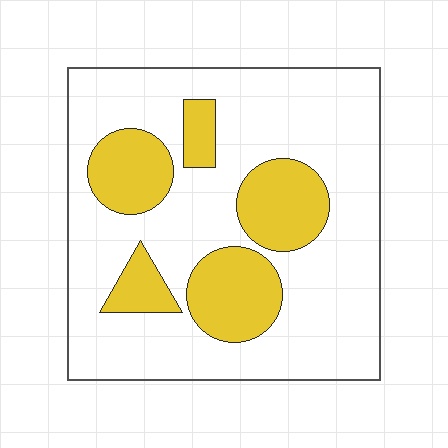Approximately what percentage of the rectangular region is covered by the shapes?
Approximately 25%.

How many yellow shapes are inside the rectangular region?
5.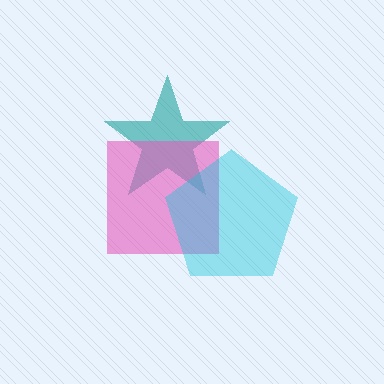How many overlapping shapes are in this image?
There are 3 overlapping shapes in the image.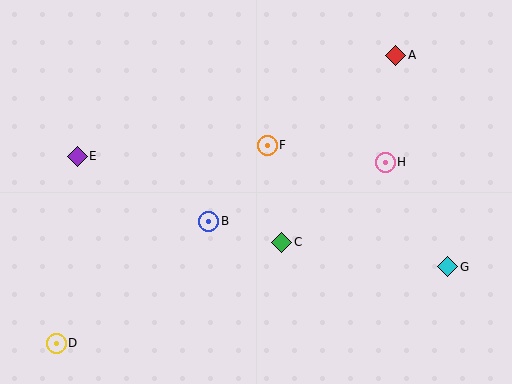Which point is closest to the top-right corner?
Point A is closest to the top-right corner.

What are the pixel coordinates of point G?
Point G is at (448, 267).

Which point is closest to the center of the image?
Point F at (267, 145) is closest to the center.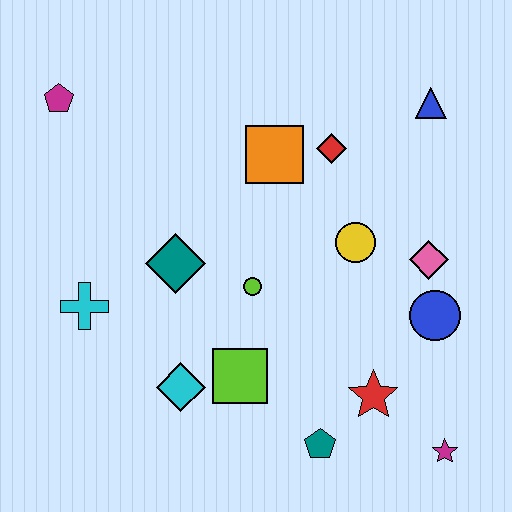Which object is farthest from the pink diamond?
The magenta pentagon is farthest from the pink diamond.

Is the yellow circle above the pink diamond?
Yes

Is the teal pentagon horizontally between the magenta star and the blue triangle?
No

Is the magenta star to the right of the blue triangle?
Yes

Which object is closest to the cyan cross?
The teal diamond is closest to the cyan cross.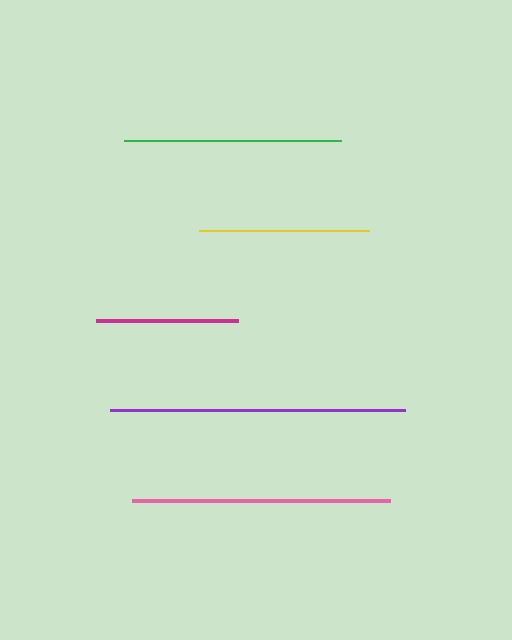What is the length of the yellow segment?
The yellow segment is approximately 170 pixels long.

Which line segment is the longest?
The purple line is the longest at approximately 295 pixels.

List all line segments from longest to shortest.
From longest to shortest: purple, pink, green, yellow, magenta.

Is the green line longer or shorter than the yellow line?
The green line is longer than the yellow line.